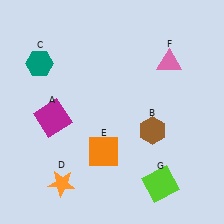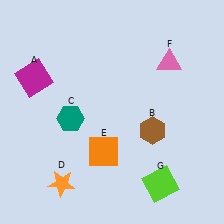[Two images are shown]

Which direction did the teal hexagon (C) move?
The teal hexagon (C) moved down.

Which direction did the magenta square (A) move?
The magenta square (A) moved up.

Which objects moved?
The objects that moved are: the magenta square (A), the teal hexagon (C).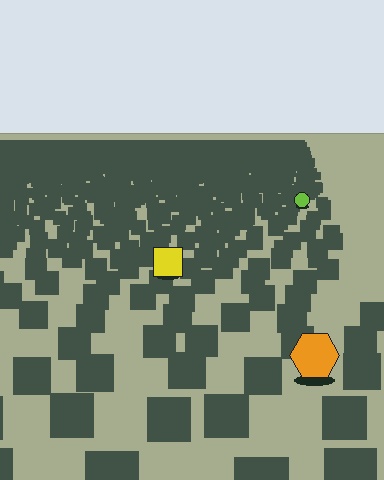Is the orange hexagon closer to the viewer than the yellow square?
Yes. The orange hexagon is closer — you can tell from the texture gradient: the ground texture is coarser near it.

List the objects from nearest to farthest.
From nearest to farthest: the orange hexagon, the yellow square, the lime circle.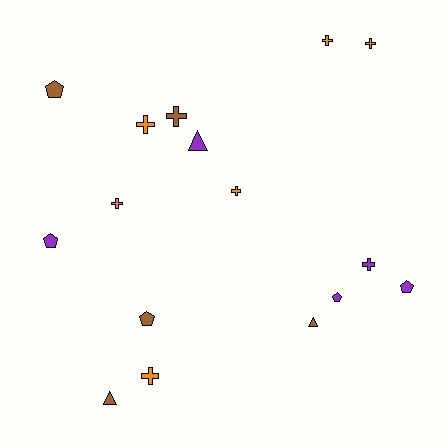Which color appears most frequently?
Orange, with 5 objects.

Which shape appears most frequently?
Cross, with 8 objects.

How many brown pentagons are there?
There are 2 brown pentagons.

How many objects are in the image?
There are 16 objects.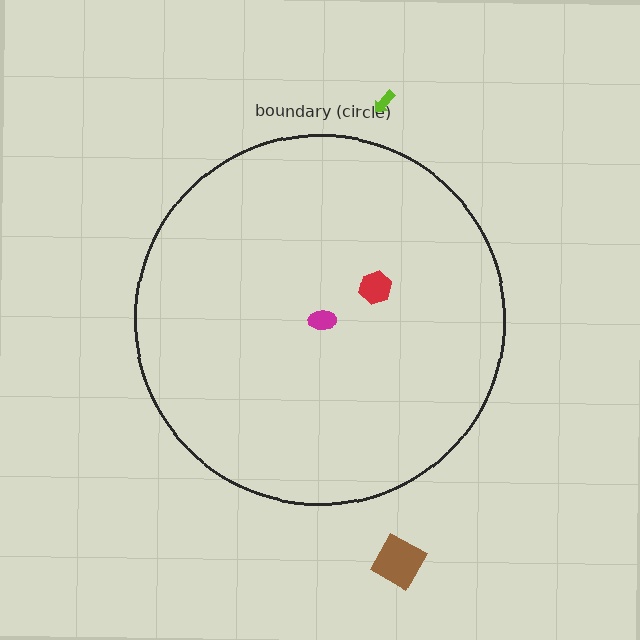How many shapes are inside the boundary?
2 inside, 2 outside.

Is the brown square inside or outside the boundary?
Outside.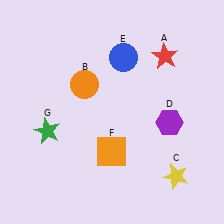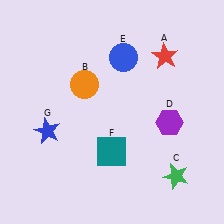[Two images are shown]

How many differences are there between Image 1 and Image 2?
There are 3 differences between the two images.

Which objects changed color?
C changed from yellow to green. F changed from orange to teal. G changed from green to blue.